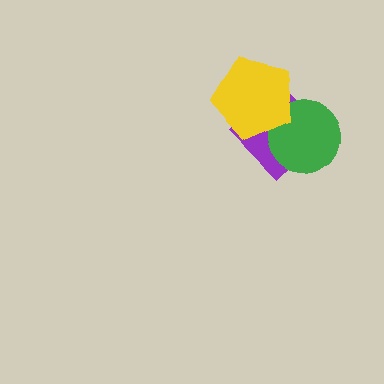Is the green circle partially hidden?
Yes, it is partially covered by another shape.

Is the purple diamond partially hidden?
Yes, it is partially covered by another shape.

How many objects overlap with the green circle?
2 objects overlap with the green circle.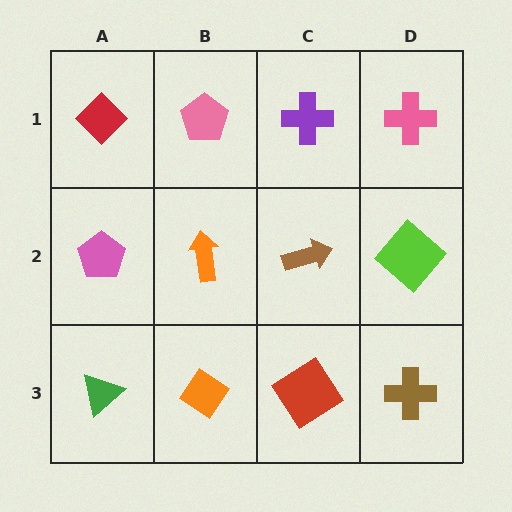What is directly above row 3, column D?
A lime diamond.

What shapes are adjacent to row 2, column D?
A pink cross (row 1, column D), a brown cross (row 3, column D), a brown arrow (row 2, column C).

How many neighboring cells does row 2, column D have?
3.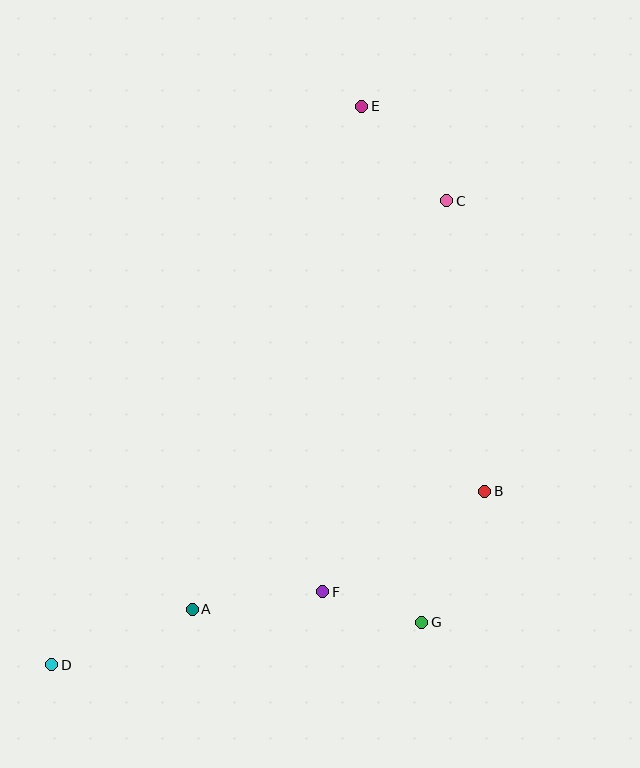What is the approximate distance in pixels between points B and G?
The distance between B and G is approximately 145 pixels.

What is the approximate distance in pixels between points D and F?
The distance between D and F is approximately 281 pixels.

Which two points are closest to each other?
Points F and G are closest to each other.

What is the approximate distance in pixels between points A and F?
The distance between A and F is approximately 131 pixels.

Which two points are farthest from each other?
Points D and E are farthest from each other.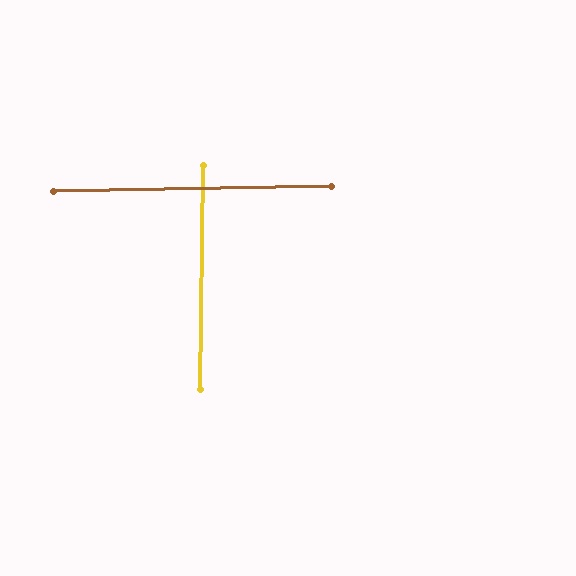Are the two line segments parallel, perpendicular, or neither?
Perpendicular — they meet at approximately 88°.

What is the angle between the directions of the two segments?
Approximately 88 degrees.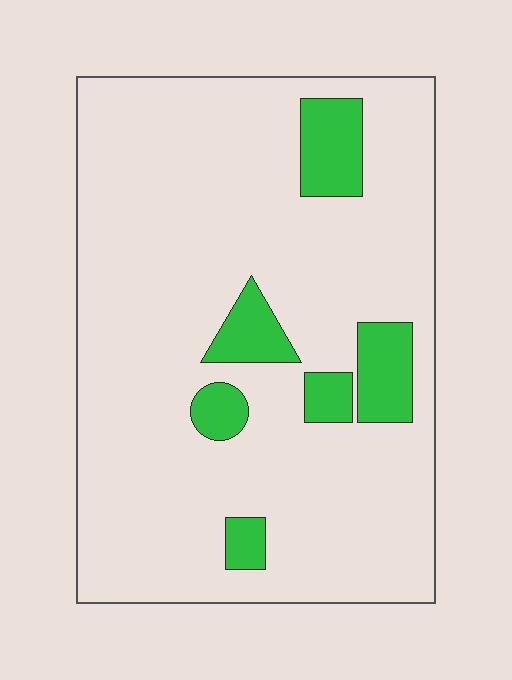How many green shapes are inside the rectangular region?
6.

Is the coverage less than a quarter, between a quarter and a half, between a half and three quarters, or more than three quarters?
Less than a quarter.